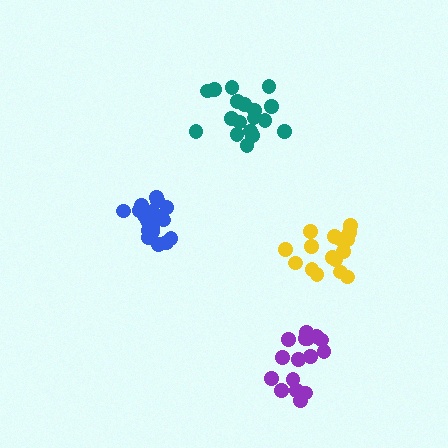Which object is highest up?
The teal cluster is topmost.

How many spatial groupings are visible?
There are 4 spatial groupings.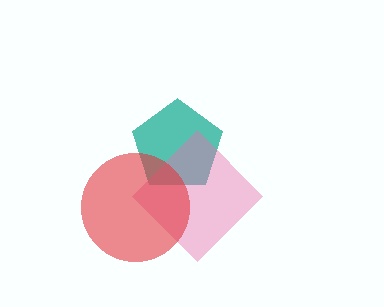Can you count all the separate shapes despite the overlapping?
Yes, there are 3 separate shapes.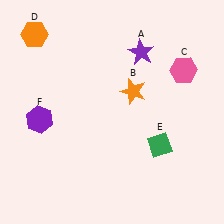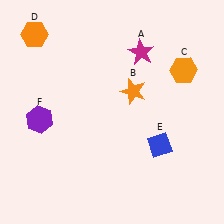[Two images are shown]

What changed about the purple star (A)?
In Image 1, A is purple. In Image 2, it changed to magenta.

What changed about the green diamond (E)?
In Image 1, E is green. In Image 2, it changed to blue.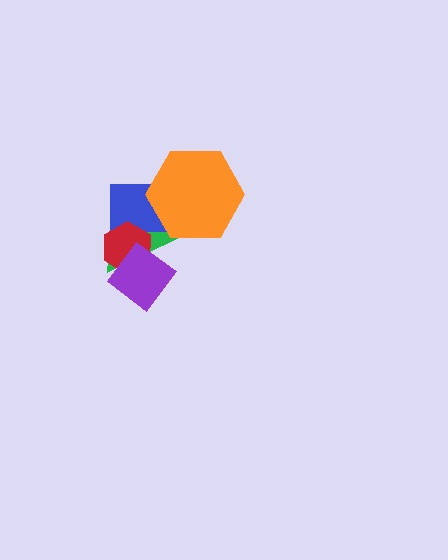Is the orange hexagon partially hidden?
No, no other shape covers it.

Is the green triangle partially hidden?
Yes, it is partially covered by another shape.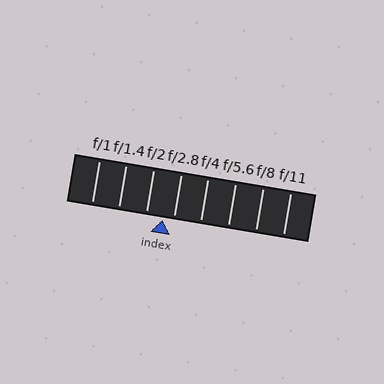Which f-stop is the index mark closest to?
The index mark is closest to f/2.8.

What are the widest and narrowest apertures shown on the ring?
The widest aperture shown is f/1 and the narrowest is f/11.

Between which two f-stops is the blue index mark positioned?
The index mark is between f/2 and f/2.8.